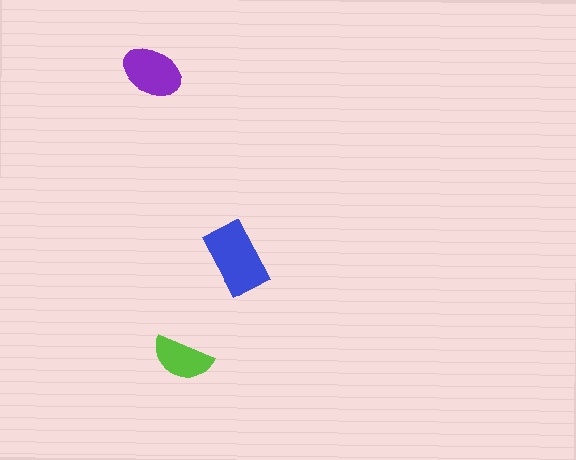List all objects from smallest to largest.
The lime semicircle, the purple ellipse, the blue rectangle.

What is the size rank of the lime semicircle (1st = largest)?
3rd.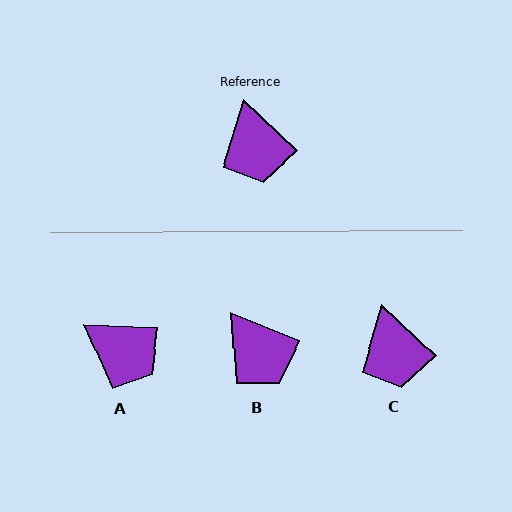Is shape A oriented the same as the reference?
No, it is off by about 41 degrees.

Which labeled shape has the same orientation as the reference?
C.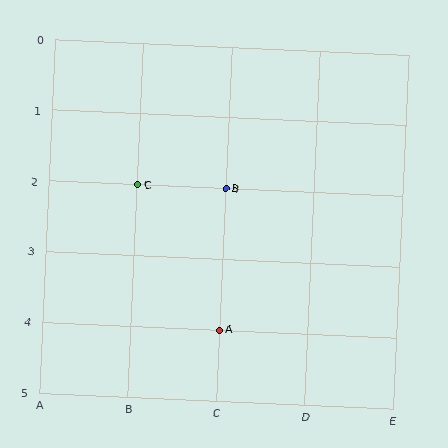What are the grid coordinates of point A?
Point A is at grid coordinates (C, 4).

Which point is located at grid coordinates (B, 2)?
Point C is at (B, 2).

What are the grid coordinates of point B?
Point B is at grid coordinates (C, 2).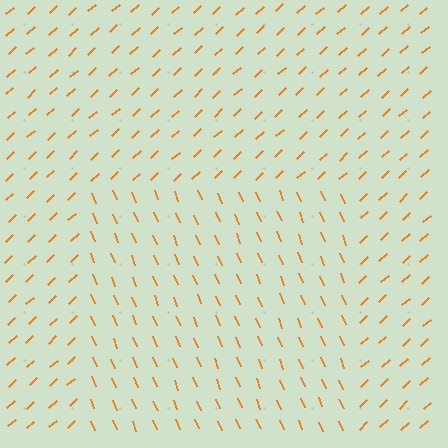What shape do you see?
I see a rectangle.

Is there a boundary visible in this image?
Yes, there is a texture boundary formed by a change in line orientation.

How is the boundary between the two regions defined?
The boundary is defined purely by a change in line orientation (approximately 69 degrees difference). All lines are the same color and thickness.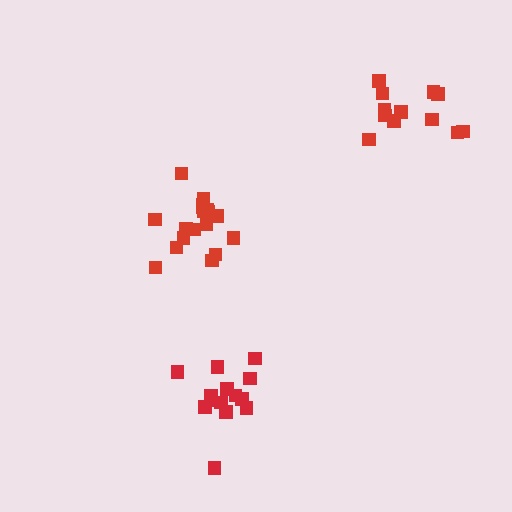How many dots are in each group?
Group 1: 14 dots, Group 2: 12 dots, Group 3: 18 dots (44 total).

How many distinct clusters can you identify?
There are 3 distinct clusters.